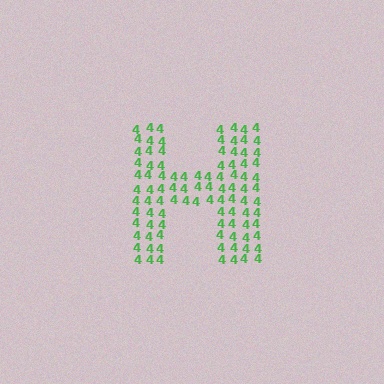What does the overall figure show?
The overall figure shows the letter H.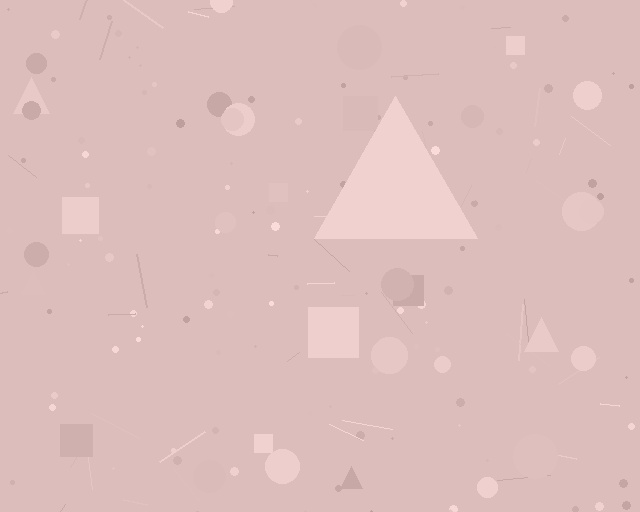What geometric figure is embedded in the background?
A triangle is embedded in the background.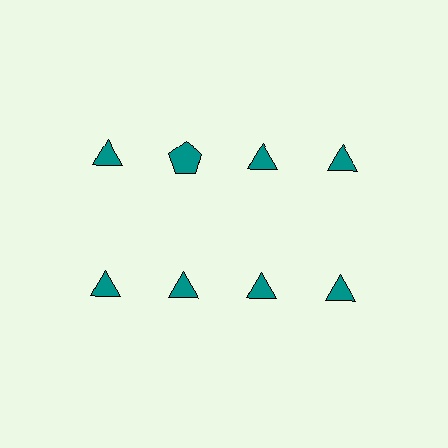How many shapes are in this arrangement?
There are 8 shapes arranged in a grid pattern.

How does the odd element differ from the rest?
It has a different shape: pentagon instead of triangle.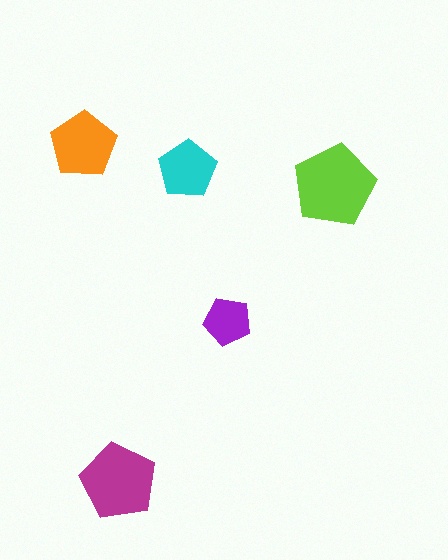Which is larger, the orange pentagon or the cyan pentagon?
The orange one.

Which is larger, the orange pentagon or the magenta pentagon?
The magenta one.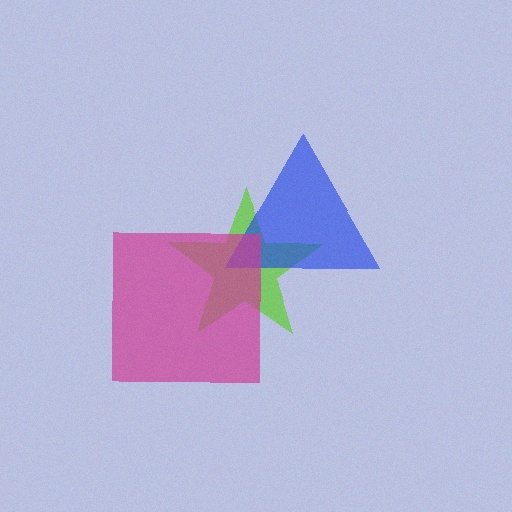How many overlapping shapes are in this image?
There are 3 overlapping shapes in the image.